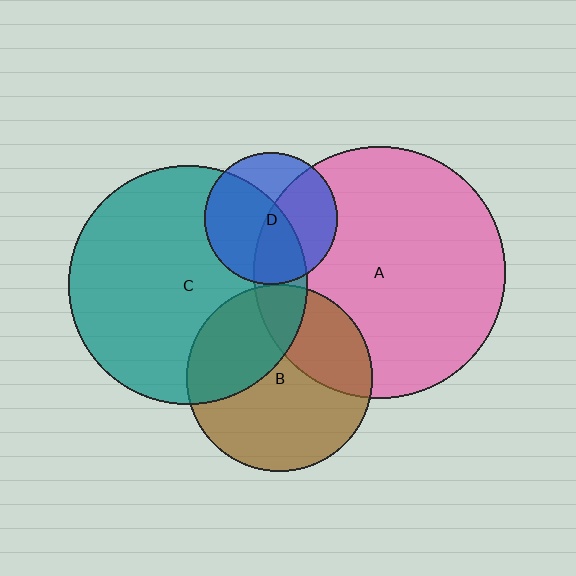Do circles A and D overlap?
Yes.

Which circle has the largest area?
Circle A (pink).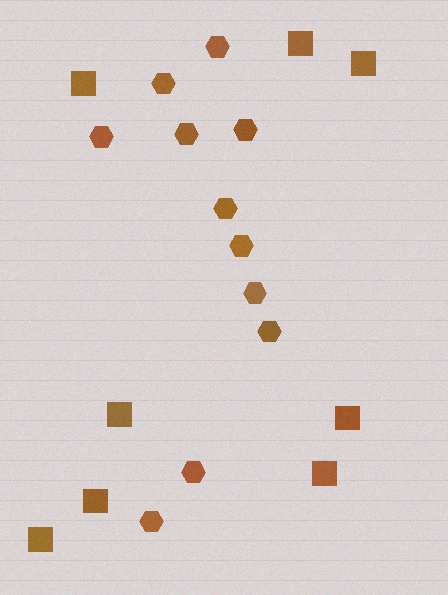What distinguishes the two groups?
There are 2 groups: one group of hexagons (11) and one group of squares (8).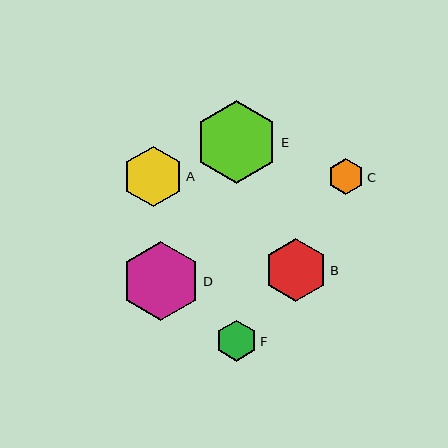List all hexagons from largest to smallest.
From largest to smallest: E, D, B, A, F, C.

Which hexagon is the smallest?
Hexagon C is the smallest with a size of approximately 36 pixels.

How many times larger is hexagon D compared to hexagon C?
Hexagon D is approximately 2.2 times the size of hexagon C.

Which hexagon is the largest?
Hexagon E is the largest with a size of approximately 83 pixels.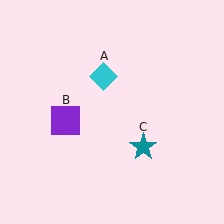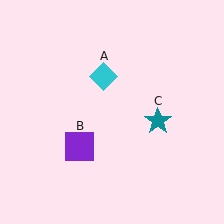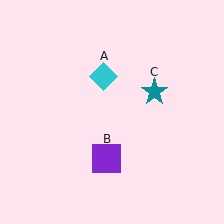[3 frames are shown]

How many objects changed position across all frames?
2 objects changed position: purple square (object B), teal star (object C).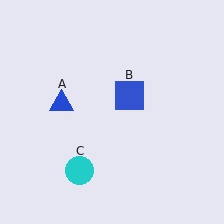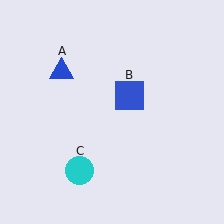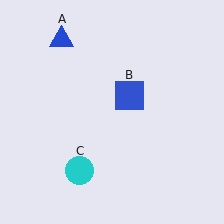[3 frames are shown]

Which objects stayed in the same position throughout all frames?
Blue square (object B) and cyan circle (object C) remained stationary.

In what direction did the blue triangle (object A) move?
The blue triangle (object A) moved up.